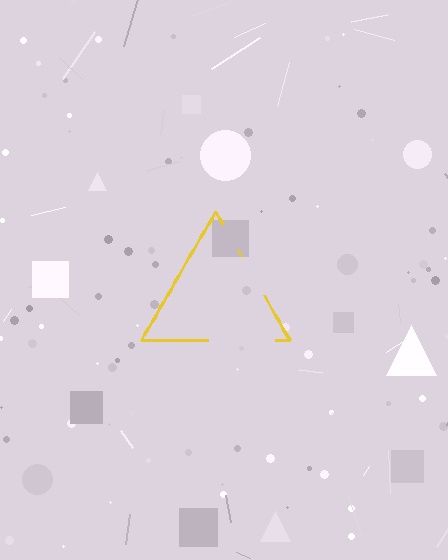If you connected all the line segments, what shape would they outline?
They would outline a triangle.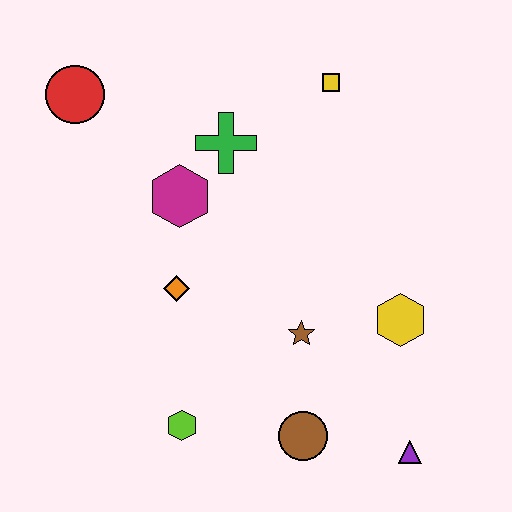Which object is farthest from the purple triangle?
The red circle is farthest from the purple triangle.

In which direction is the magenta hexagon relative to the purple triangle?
The magenta hexagon is above the purple triangle.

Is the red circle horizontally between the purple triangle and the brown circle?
No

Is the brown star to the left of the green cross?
No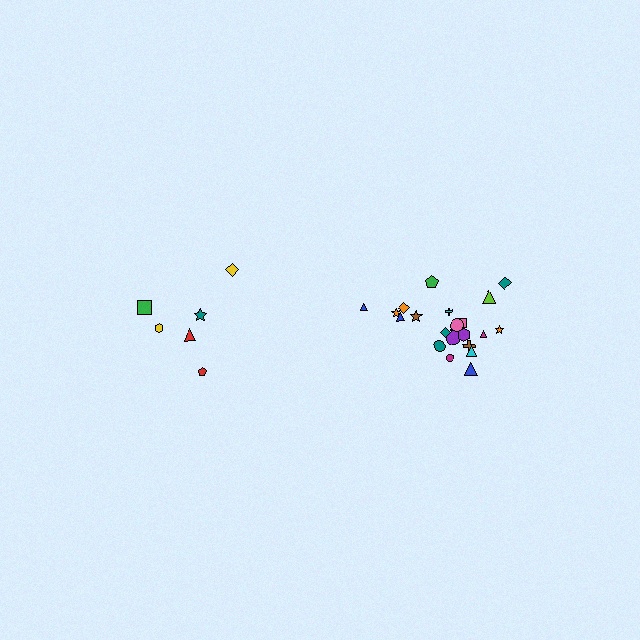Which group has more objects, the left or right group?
The right group.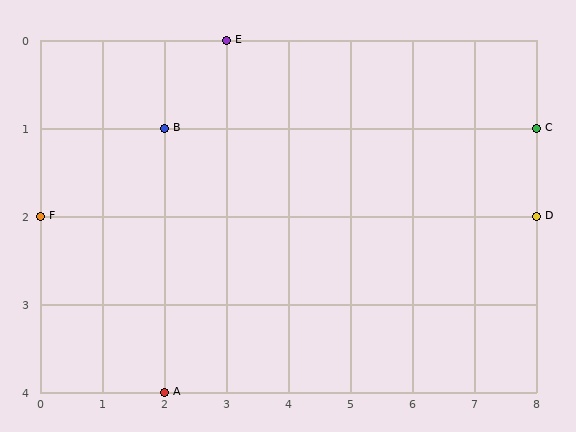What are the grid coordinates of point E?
Point E is at grid coordinates (3, 0).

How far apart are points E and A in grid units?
Points E and A are 1 column and 4 rows apart (about 4.1 grid units diagonally).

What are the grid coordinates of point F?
Point F is at grid coordinates (0, 2).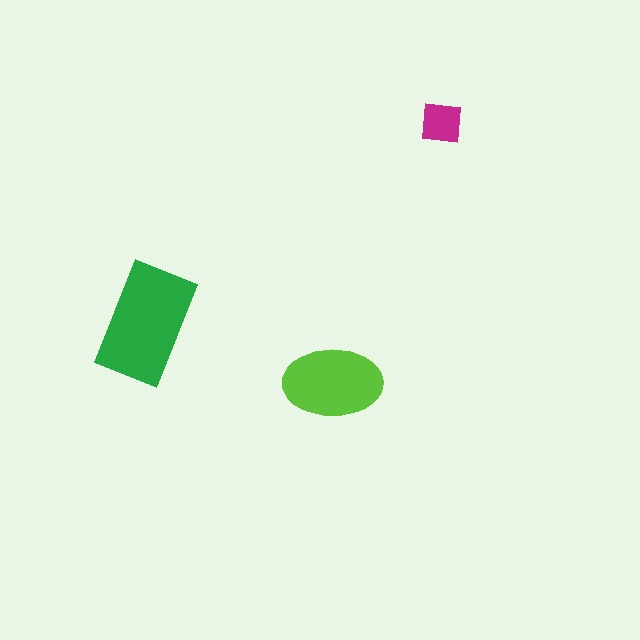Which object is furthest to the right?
The magenta square is rightmost.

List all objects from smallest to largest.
The magenta square, the lime ellipse, the green rectangle.